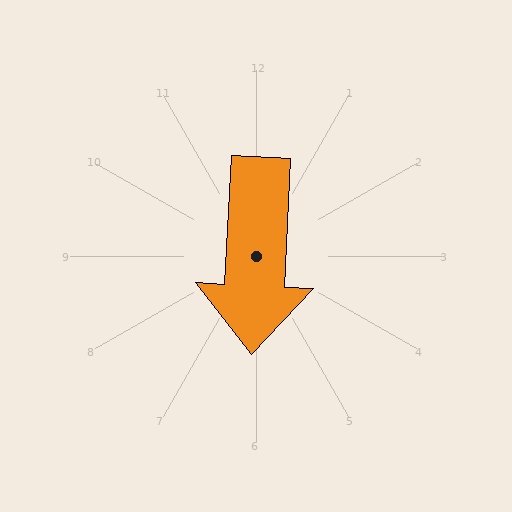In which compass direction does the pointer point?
South.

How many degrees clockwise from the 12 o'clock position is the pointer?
Approximately 183 degrees.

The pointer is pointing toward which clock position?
Roughly 6 o'clock.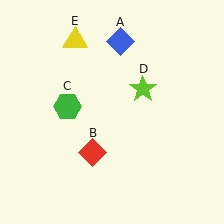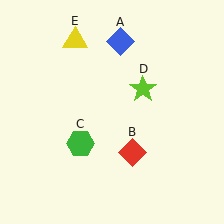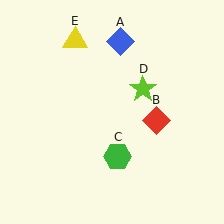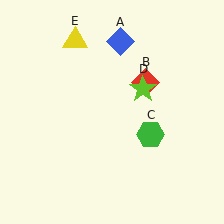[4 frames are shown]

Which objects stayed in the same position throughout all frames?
Blue diamond (object A) and lime star (object D) and yellow triangle (object E) remained stationary.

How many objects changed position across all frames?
2 objects changed position: red diamond (object B), green hexagon (object C).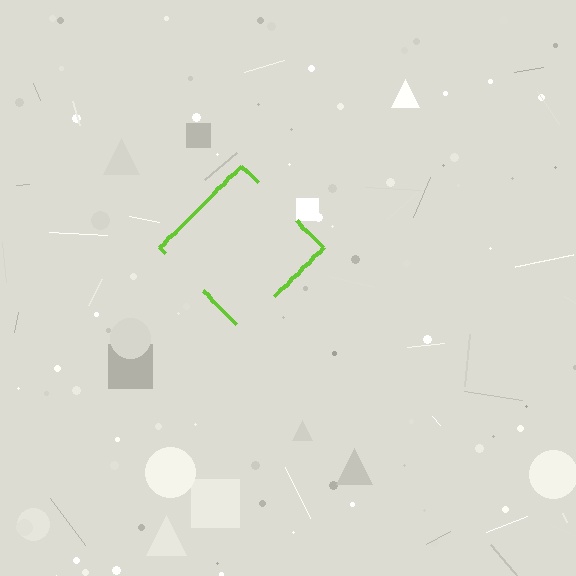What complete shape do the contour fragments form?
The contour fragments form a diamond.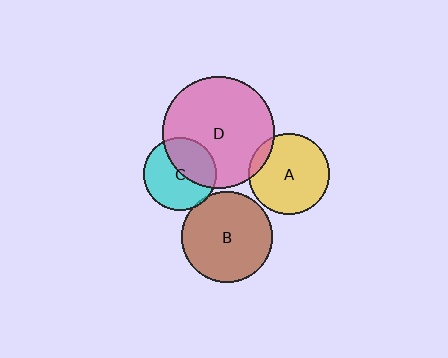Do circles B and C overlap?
Yes.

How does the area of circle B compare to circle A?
Approximately 1.3 times.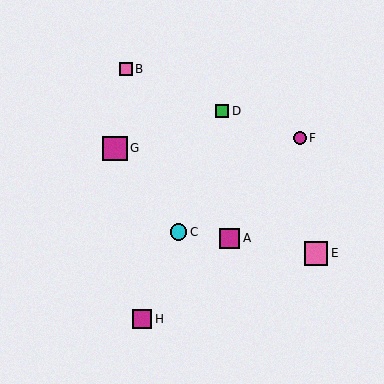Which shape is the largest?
The magenta square (labeled G) is the largest.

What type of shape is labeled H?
Shape H is a magenta square.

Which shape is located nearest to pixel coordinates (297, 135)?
The magenta circle (labeled F) at (300, 138) is nearest to that location.